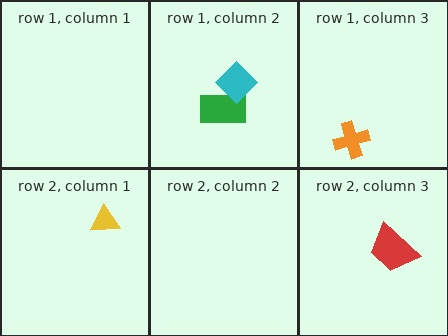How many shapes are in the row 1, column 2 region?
2.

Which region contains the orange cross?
The row 1, column 3 region.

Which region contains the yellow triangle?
The row 2, column 1 region.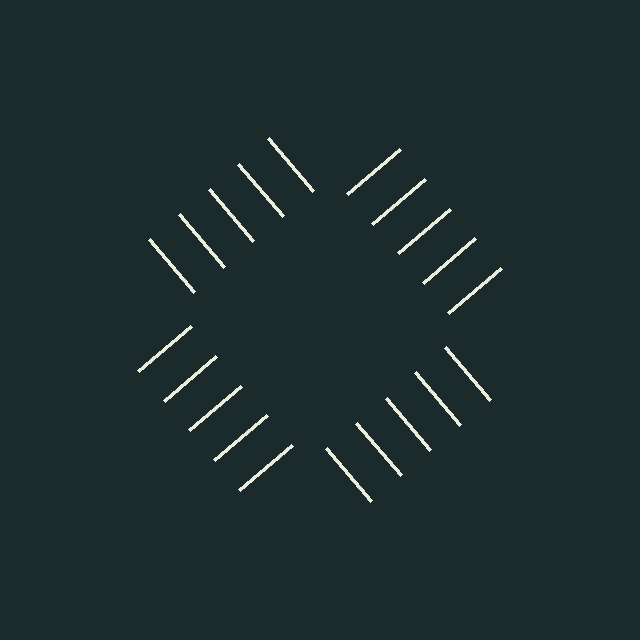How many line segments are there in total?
20 — 5 along each of the 4 edges.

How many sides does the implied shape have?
4 sides — the line-ends trace a square.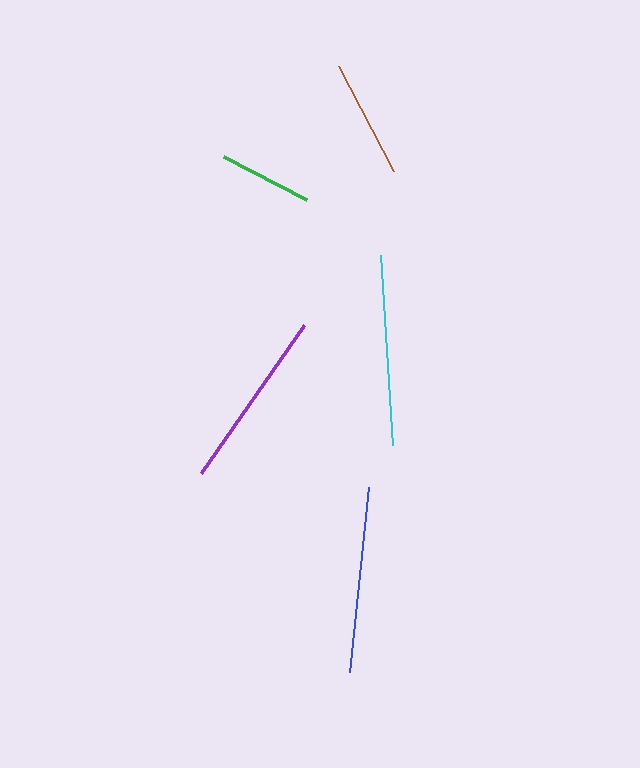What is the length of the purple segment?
The purple segment is approximately 180 pixels long.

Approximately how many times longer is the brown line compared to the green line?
The brown line is approximately 1.3 times the length of the green line.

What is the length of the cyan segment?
The cyan segment is approximately 191 pixels long.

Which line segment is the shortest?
The green line is the shortest at approximately 93 pixels.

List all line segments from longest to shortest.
From longest to shortest: cyan, blue, purple, brown, green.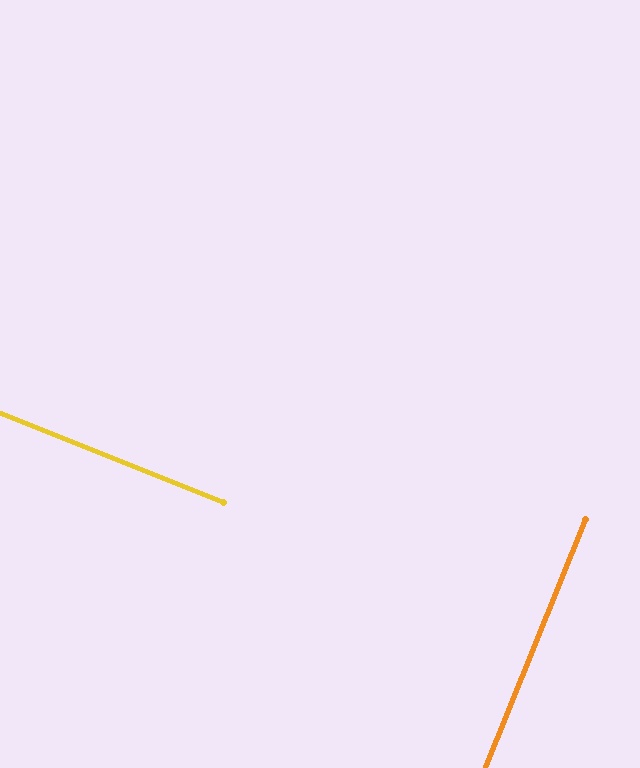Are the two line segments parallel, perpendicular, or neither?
Perpendicular — they meet at approximately 90°.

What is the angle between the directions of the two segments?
Approximately 90 degrees.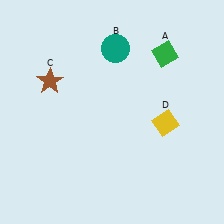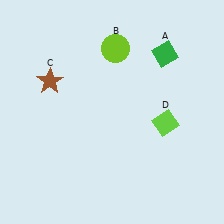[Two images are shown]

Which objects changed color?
B changed from teal to lime. D changed from yellow to lime.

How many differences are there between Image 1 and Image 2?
There are 2 differences between the two images.